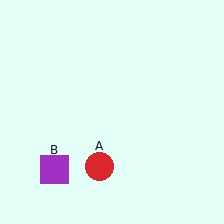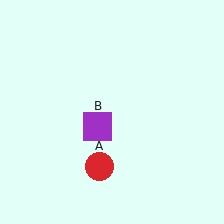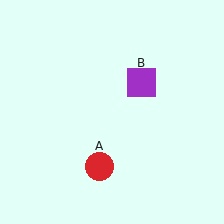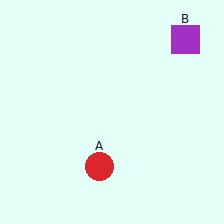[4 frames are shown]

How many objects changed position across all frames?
1 object changed position: purple square (object B).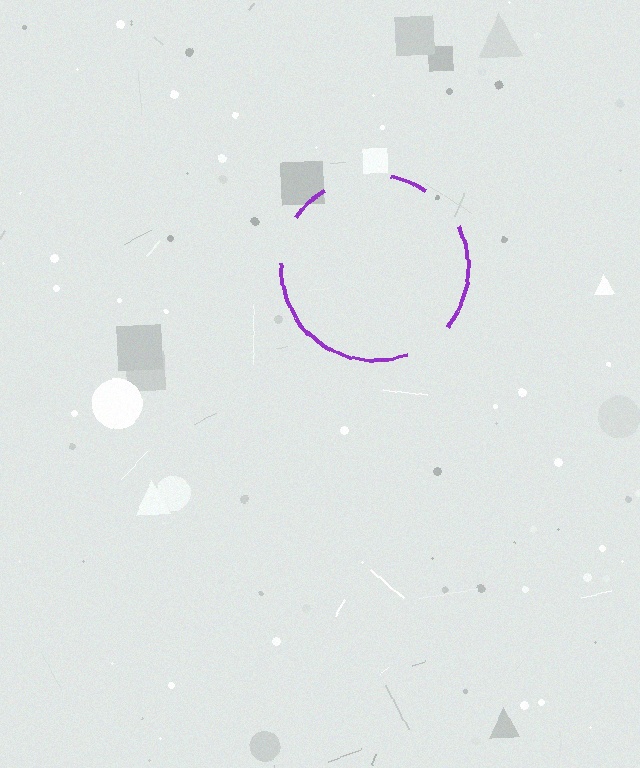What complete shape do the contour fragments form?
The contour fragments form a circle.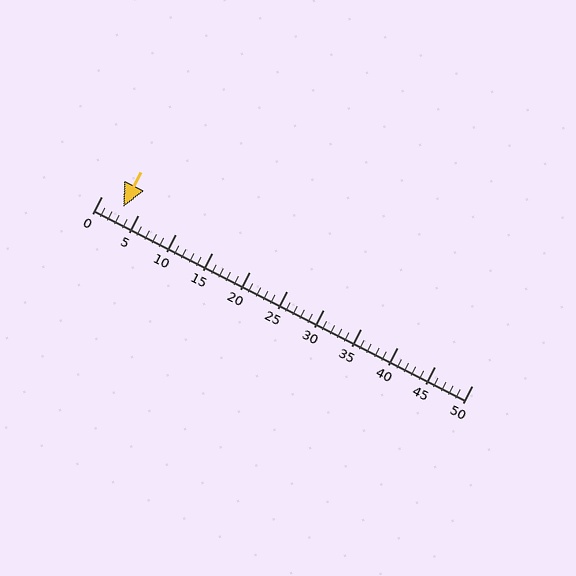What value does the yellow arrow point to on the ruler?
The yellow arrow points to approximately 3.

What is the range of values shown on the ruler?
The ruler shows values from 0 to 50.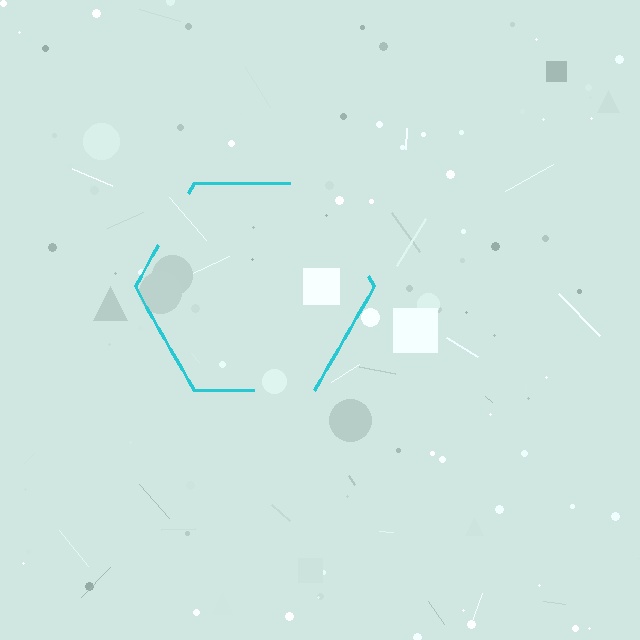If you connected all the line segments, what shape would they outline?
They would outline a hexagon.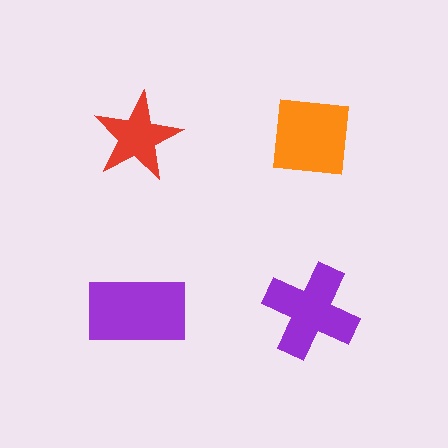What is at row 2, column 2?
A purple cross.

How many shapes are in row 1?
2 shapes.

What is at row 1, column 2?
An orange square.